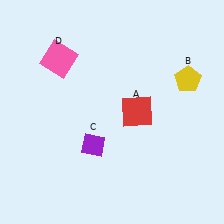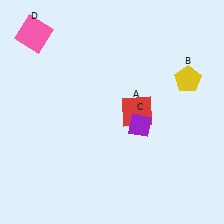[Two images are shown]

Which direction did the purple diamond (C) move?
The purple diamond (C) moved right.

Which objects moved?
The objects that moved are: the purple diamond (C), the pink square (D).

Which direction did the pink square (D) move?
The pink square (D) moved up.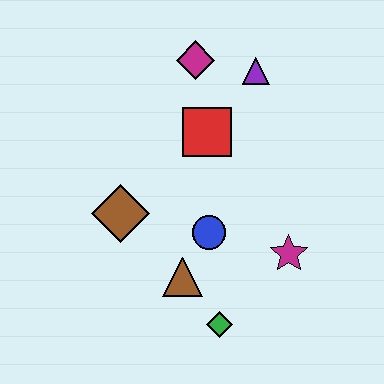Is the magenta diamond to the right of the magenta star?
No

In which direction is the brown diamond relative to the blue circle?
The brown diamond is to the left of the blue circle.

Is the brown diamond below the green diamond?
No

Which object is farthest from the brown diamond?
The purple triangle is farthest from the brown diamond.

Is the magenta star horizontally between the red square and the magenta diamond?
No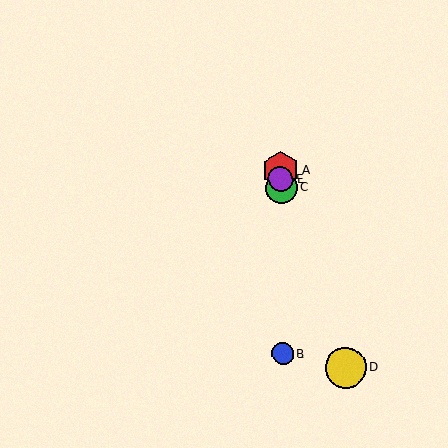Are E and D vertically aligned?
No, E is at x≈281 and D is at x≈346.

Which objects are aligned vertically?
Objects A, B, C, E are aligned vertically.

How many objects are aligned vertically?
4 objects (A, B, C, E) are aligned vertically.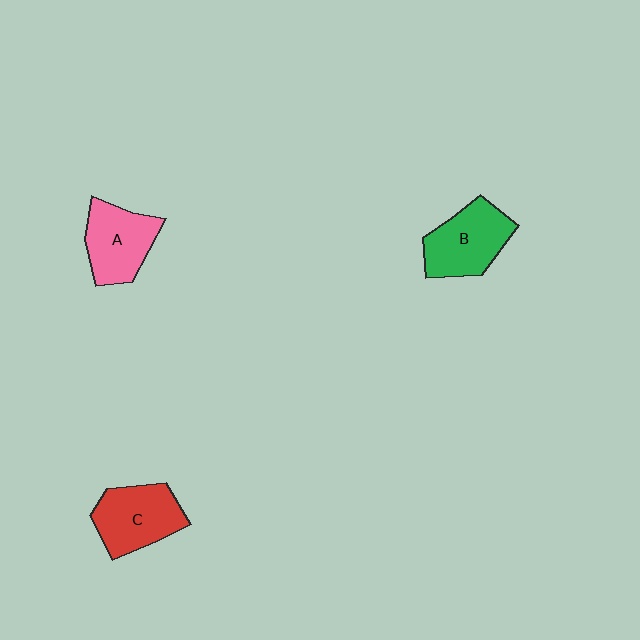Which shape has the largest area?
Shape B (green).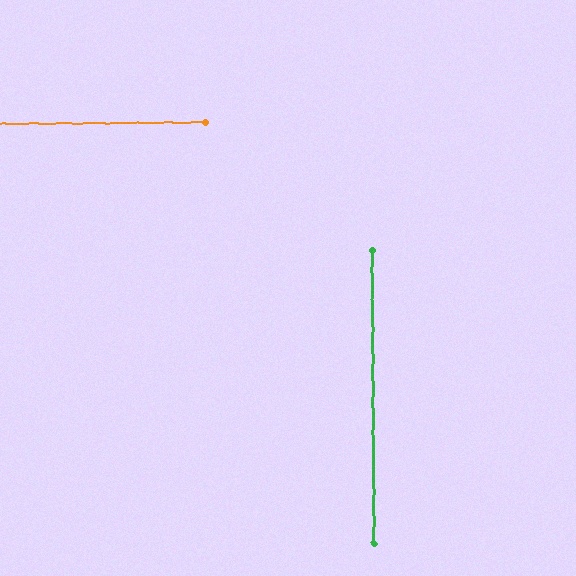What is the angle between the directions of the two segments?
Approximately 90 degrees.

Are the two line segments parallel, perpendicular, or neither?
Perpendicular — they meet at approximately 90°.